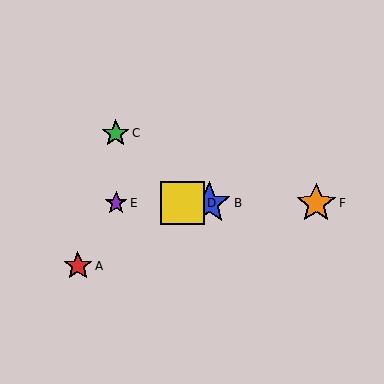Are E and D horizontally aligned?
Yes, both are at y≈203.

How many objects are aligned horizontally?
4 objects (B, D, E, F) are aligned horizontally.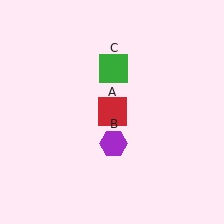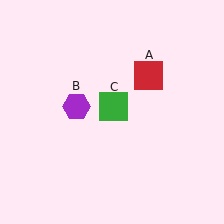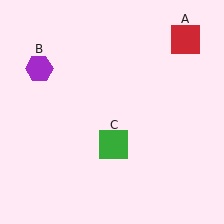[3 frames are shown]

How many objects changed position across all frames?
3 objects changed position: red square (object A), purple hexagon (object B), green square (object C).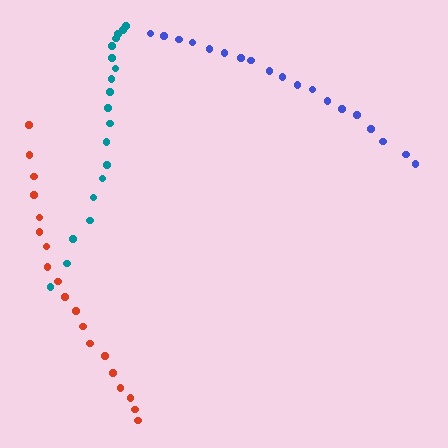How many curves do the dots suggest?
There are 3 distinct paths.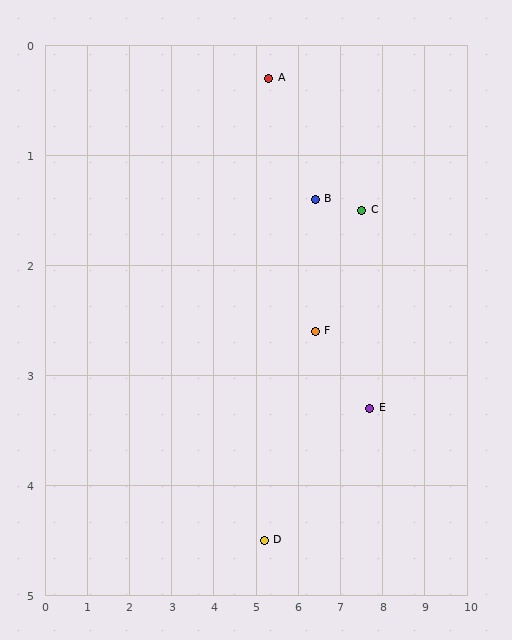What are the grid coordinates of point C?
Point C is at approximately (7.5, 1.5).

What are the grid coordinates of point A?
Point A is at approximately (5.3, 0.3).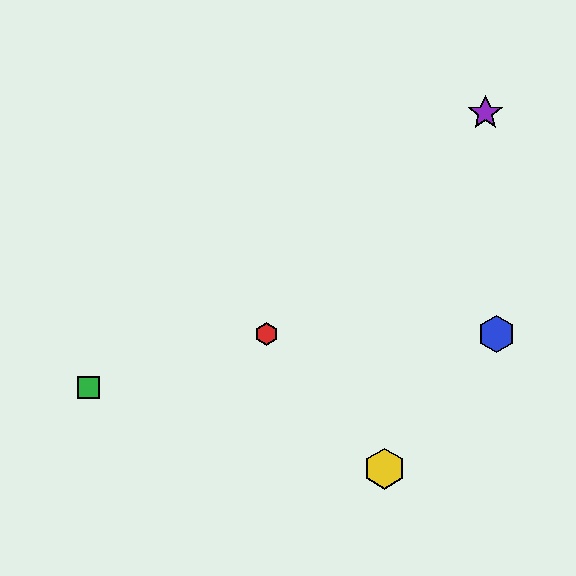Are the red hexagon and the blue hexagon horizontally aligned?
Yes, both are at y≈334.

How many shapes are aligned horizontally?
2 shapes (the red hexagon, the blue hexagon) are aligned horizontally.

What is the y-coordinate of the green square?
The green square is at y≈388.